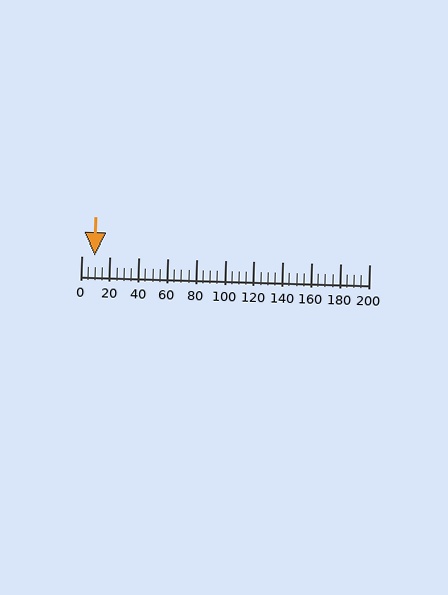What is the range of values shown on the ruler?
The ruler shows values from 0 to 200.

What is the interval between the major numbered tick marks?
The major tick marks are spaced 20 units apart.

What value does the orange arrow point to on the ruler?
The orange arrow points to approximately 9.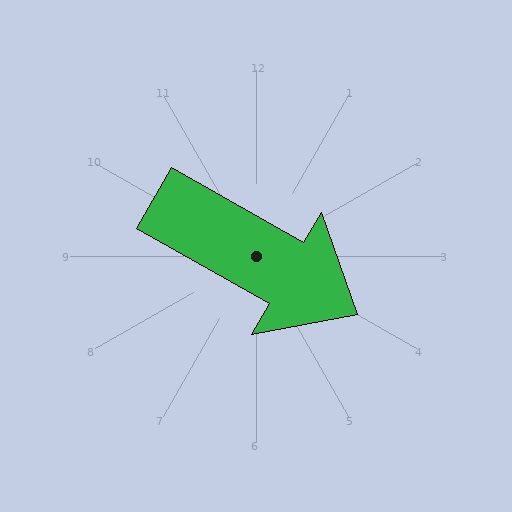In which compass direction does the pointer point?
Southeast.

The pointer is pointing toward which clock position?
Roughly 4 o'clock.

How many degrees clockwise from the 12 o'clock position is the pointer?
Approximately 120 degrees.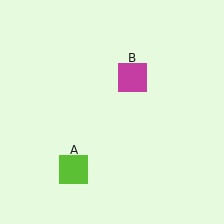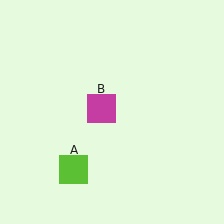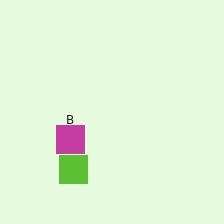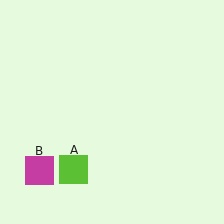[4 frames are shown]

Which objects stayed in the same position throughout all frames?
Lime square (object A) remained stationary.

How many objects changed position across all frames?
1 object changed position: magenta square (object B).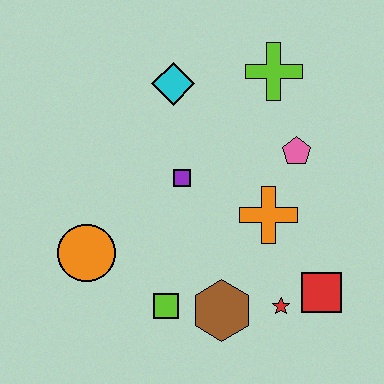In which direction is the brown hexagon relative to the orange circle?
The brown hexagon is to the right of the orange circle.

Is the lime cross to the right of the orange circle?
Yes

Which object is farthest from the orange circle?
The lime cross is farthest from the orange circle.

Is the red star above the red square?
No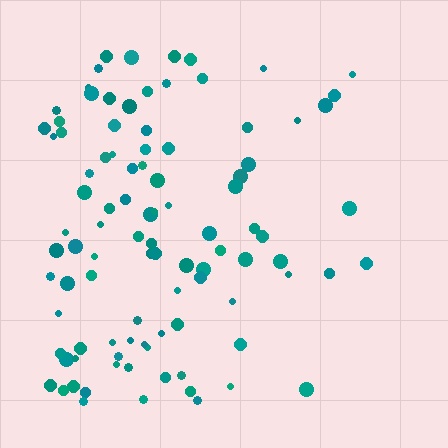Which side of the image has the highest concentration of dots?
The left.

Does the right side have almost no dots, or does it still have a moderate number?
Still a moderate number, just noticeably fewer than the left.